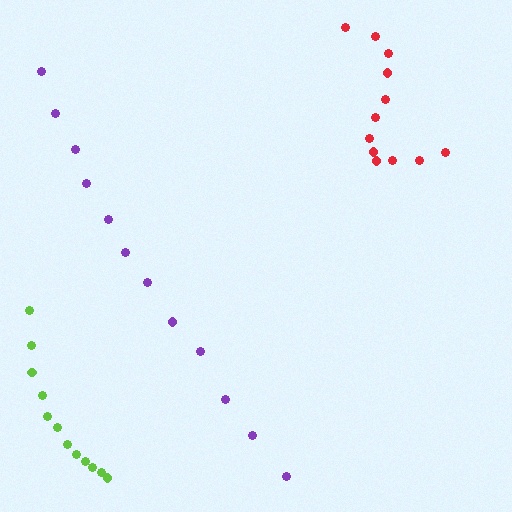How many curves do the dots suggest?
There are 3 distinct paths.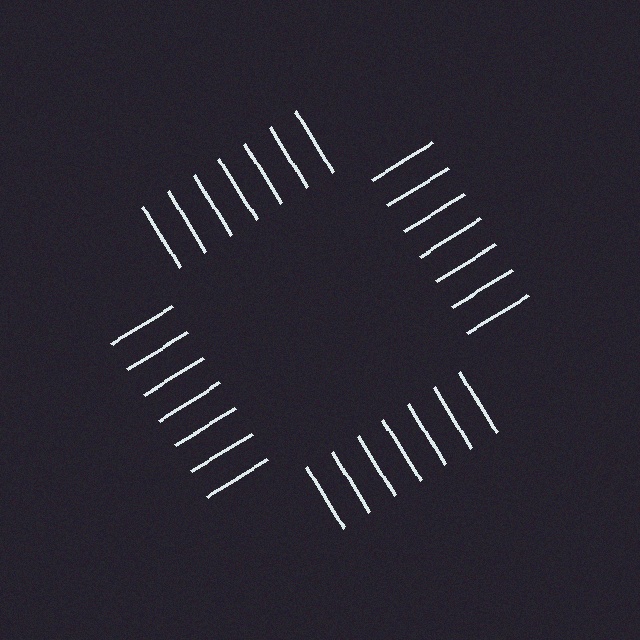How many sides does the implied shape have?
4 sides — the line-ends trace a square.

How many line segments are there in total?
28 — 7 along each of the 4 edges.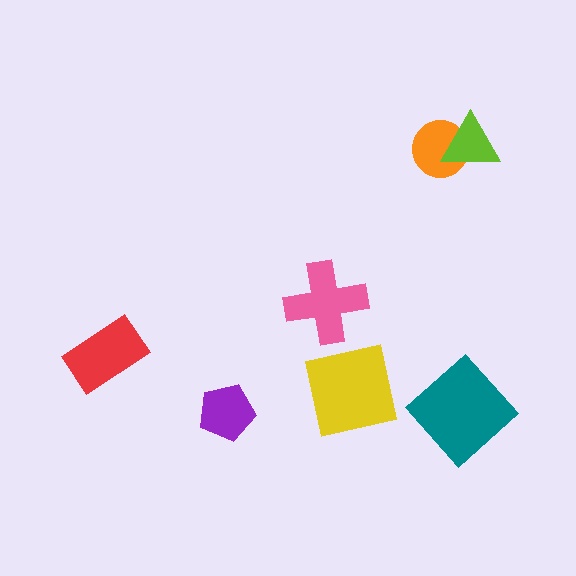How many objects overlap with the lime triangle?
1 object overlaps with the lime triangle.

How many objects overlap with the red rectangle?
0 objects overlap with the red rectangle.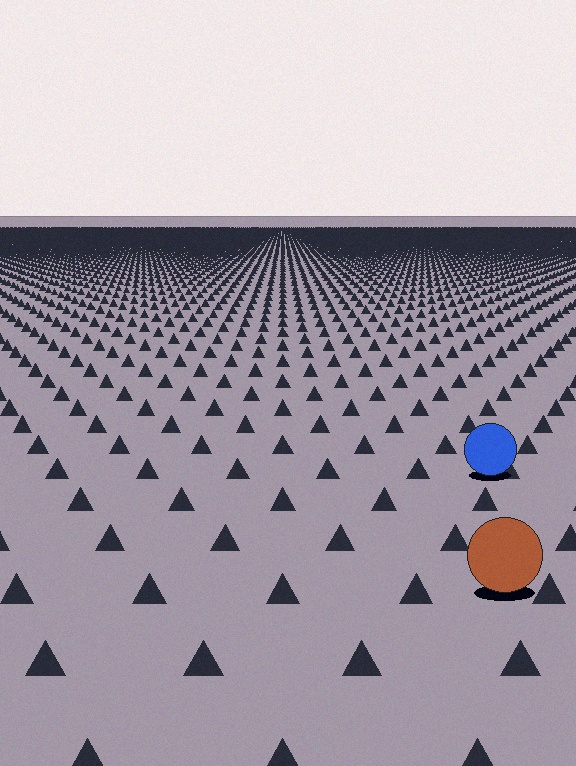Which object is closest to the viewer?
The brown circle is closest. The texture marks near it are larger and more spread out.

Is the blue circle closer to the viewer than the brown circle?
No. The brown circle is closer — you can tell from the texture gradient: the ground texture is coarser near it.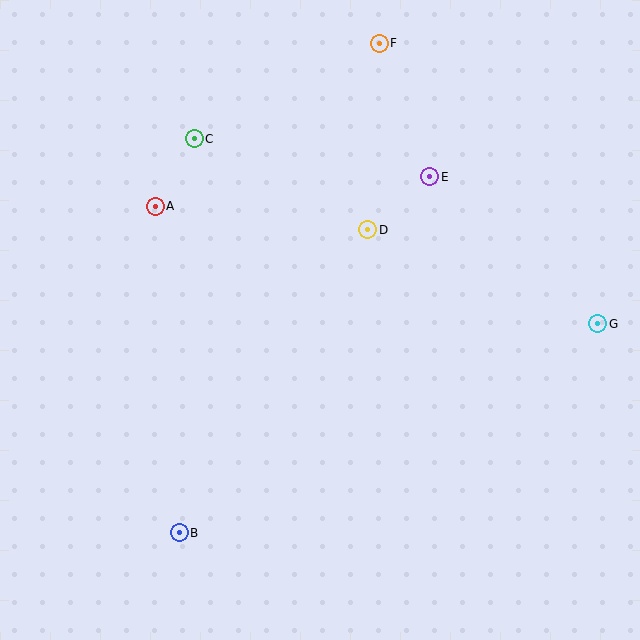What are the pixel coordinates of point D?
Point D is at (368, 230).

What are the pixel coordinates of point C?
Point C is at (194, 139).